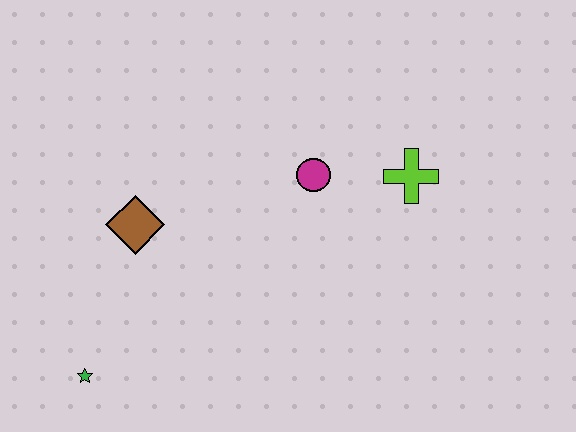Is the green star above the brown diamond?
No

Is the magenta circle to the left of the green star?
No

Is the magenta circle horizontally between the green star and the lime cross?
Yes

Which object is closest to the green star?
The brown diamond is closest to the green star.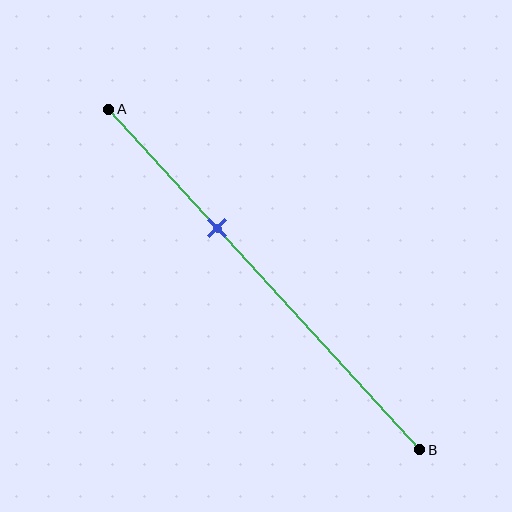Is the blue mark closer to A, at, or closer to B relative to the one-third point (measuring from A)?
The blue mark is approximately at the one-third point of segment AB.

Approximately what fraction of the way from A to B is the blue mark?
The blue mark is approximately 35% of the way from A to B.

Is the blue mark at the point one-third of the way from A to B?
Yes, the mark is approximately at the one-third point.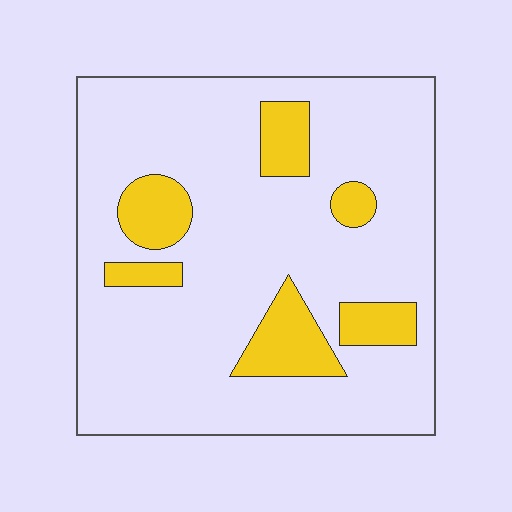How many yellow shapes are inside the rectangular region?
6.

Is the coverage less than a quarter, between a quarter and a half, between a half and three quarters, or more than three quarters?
Less than a quarter.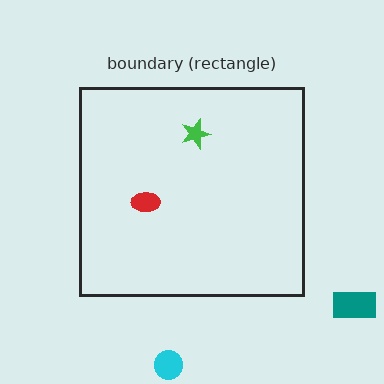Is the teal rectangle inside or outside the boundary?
Outside.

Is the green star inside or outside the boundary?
Inside.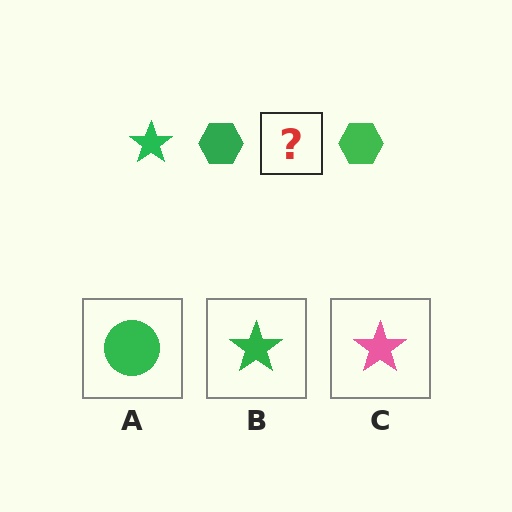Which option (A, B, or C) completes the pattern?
B.